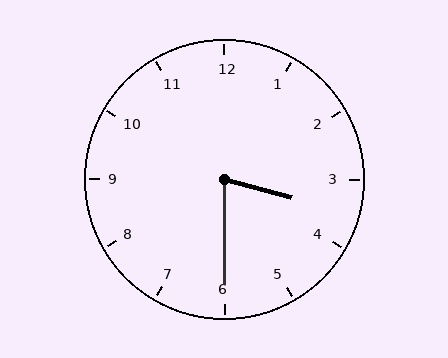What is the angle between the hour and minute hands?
Approximately 75 degrees.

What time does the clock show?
3:30.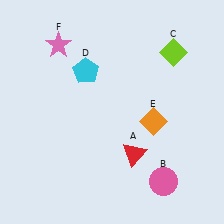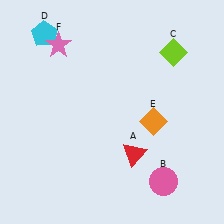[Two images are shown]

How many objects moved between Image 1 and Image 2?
1 object moved between the two images.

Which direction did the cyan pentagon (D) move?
The cyan pentagon (D) moved left.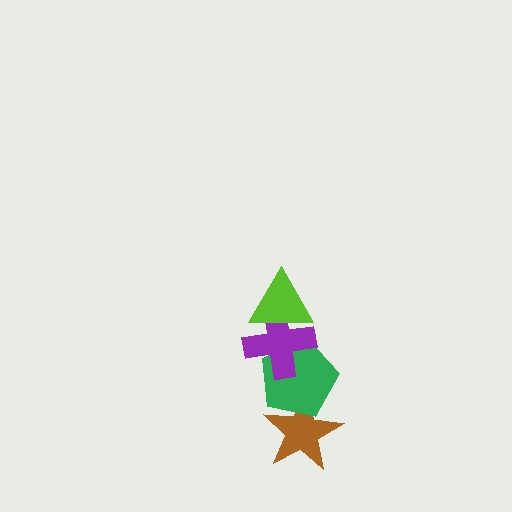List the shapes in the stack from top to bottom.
From top to bottom: the lime triangle, the purple cross, the green pentagon, the brown star.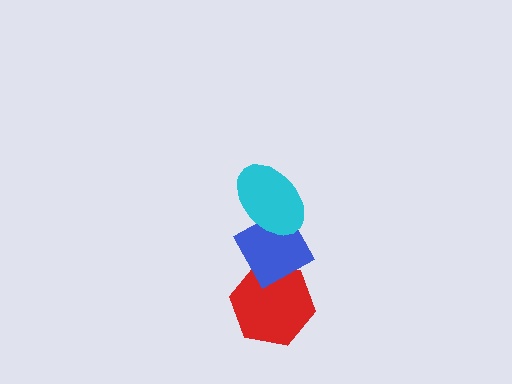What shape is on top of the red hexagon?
The blue diamond is on top of the red hexagon.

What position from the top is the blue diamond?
The blue diamond is 2nd from the top.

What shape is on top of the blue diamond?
The cyan ellipse is on top of the blue diamond.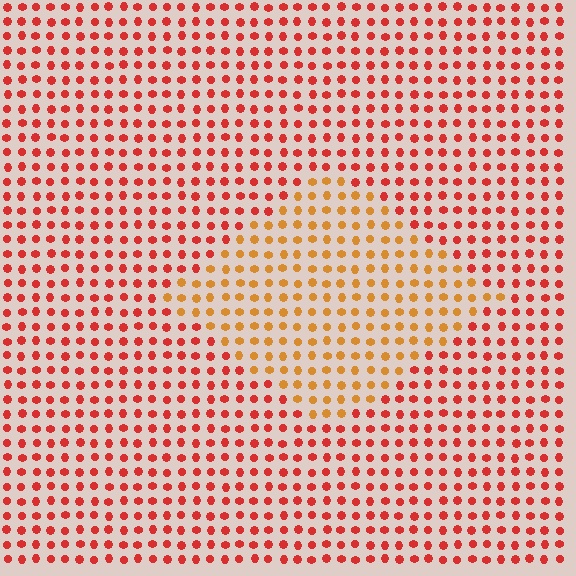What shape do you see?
I see a diamond.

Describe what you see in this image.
The image is filled with small red elements in a uniform arrangement. A diamond-shaped region is visible where the elements are tinted to a slightly different hue, forming a subtle color boundary.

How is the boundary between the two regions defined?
The boundary is defined purely by a slight shift in hue (about 33 degrees). Spacing, size, and orientation are identical on both sides.